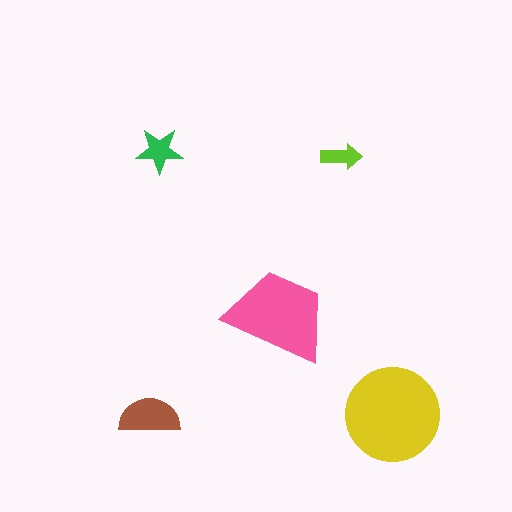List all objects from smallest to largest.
The lime arrow, the green star, the brown semicircle, the pink trapezoid, the yellow circle.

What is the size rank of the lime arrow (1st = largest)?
5th.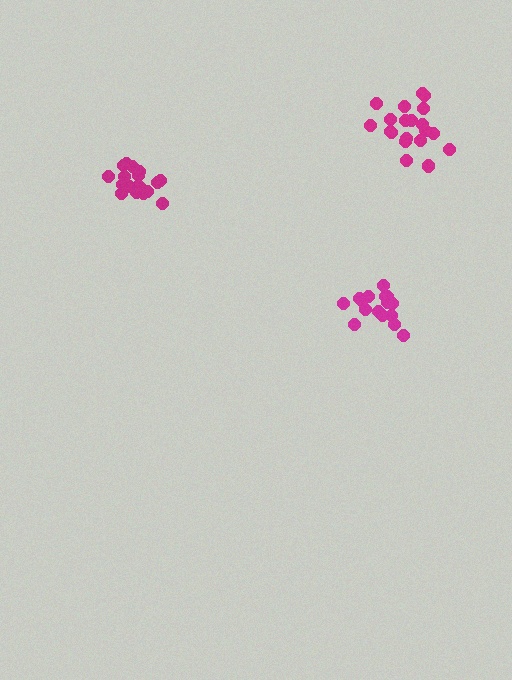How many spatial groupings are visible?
There are 3 spatial groupings.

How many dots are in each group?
Group 1: 16 dots, Group 2: 20 dots, Group 3: 18 dots (54 total).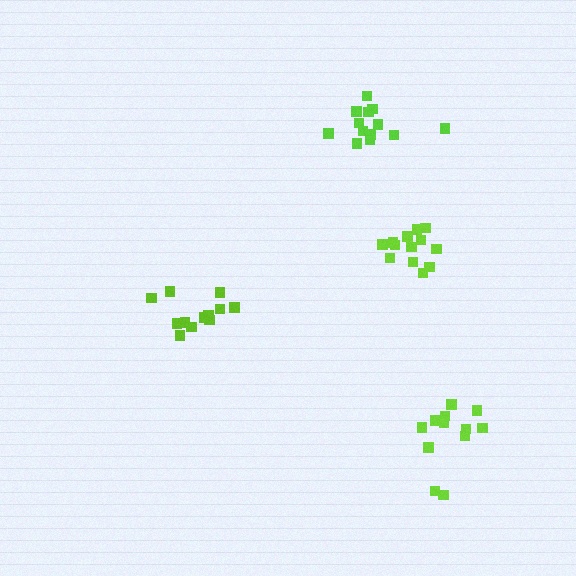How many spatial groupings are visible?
There are 4 spatial groupings.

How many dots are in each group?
Group 1: 13 dots, Group 2: 12 dots, Group 3: 12 dots, Group 4: 13 dots (50 total).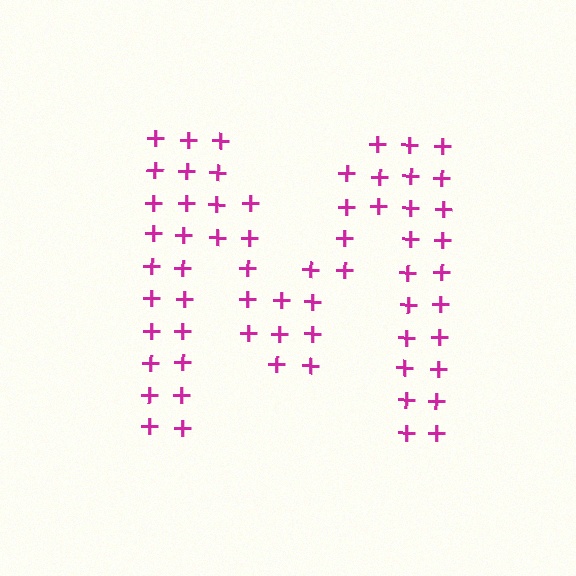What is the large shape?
The large shape is the letter M.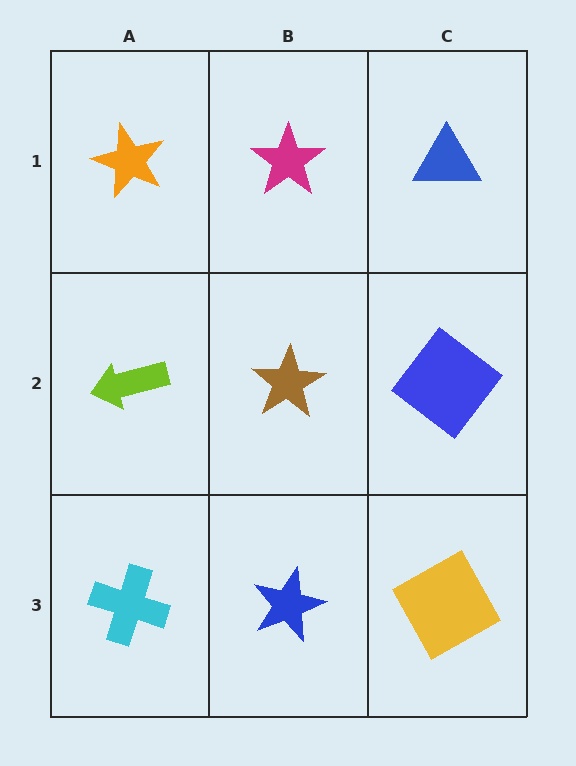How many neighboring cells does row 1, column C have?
2.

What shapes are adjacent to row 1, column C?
A blue diamond (row 2, column C), a magenta star (row 1, column B).